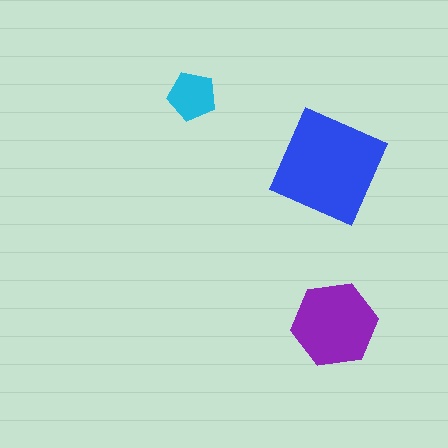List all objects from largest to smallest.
The blue square, the purple hexagon, the cyan pentagon.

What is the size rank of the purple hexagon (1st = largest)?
2nd.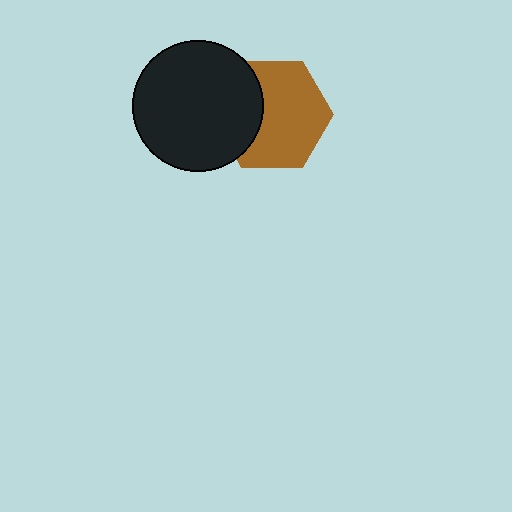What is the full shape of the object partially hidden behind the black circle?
The partially hidden object is a brown hexagon.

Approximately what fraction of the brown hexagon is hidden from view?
Roughly 32% of the brown hexagon is hidden behind the black circle.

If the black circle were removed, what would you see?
You would see the complete brown hexagon.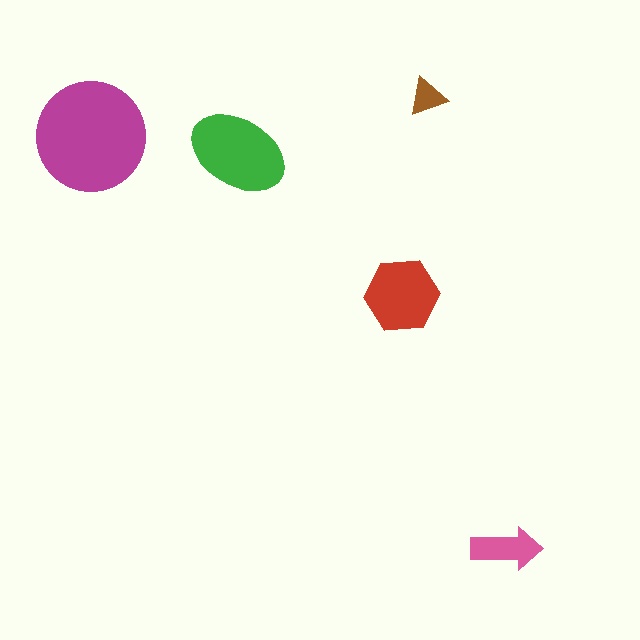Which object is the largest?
The magenta circle.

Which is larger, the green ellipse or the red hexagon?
The green ellipse.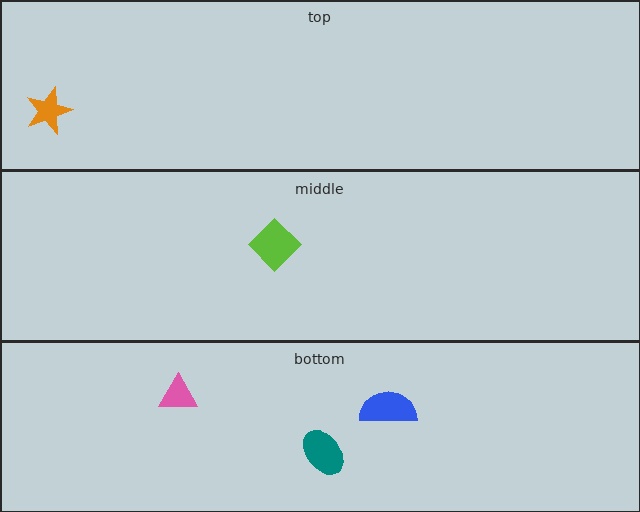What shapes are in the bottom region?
The blue semicircle, the pink triangle, the teal ellipse.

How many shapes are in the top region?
1.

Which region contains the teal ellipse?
The bottom region.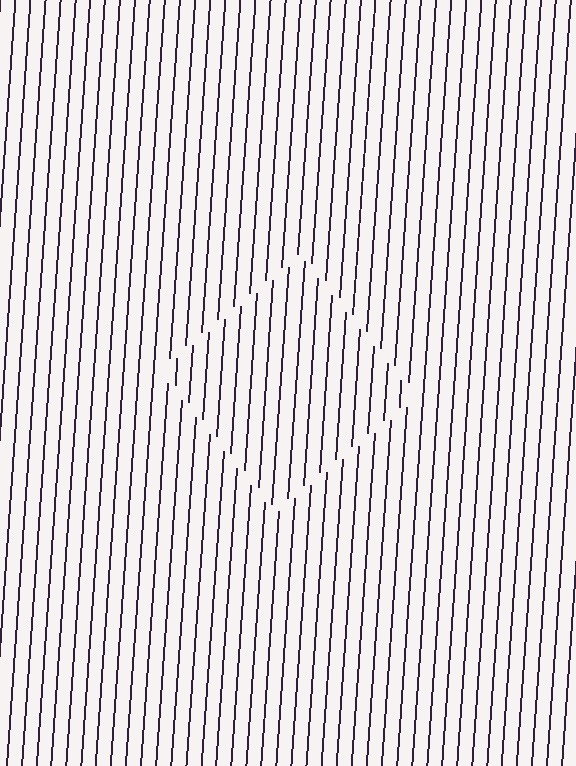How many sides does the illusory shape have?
4 sides — the line-ends trace a square.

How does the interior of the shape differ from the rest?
The interior of the shape contains the same grating, shifted by half a period — the contour is defined by the phase discontinuity where line-ends from the inner and outer gratings abut.